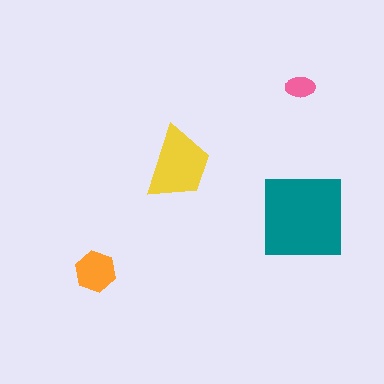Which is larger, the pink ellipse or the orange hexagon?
The orange hexagon.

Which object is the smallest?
The pink ellipse.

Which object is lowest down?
The orange hexagon is bottommost.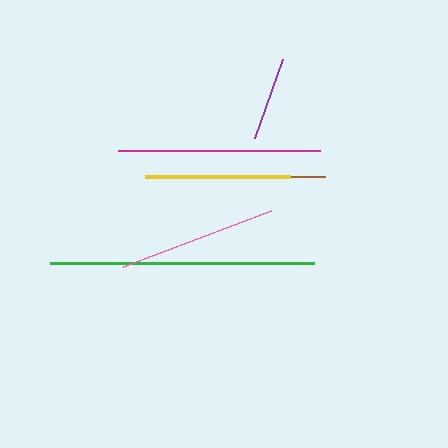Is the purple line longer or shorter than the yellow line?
The yellow line is longer than the purple line.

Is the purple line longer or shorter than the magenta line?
The magenta line is longer than the purple line.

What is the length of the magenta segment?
The magenta segment is approximately 203 pixels long.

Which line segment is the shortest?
The purple line is the shortest at approximately 84 pixels.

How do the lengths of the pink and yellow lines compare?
The pink and yellow lines are approximately the same length.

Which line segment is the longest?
The green line is the longest at approximately 264 pixels.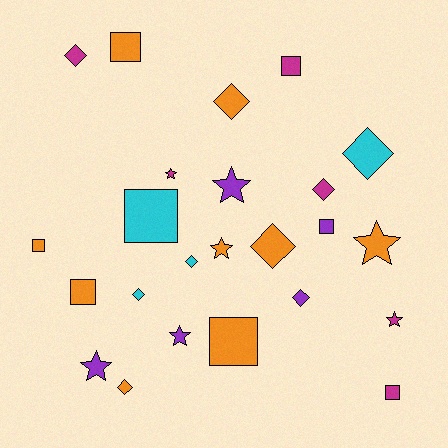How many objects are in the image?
There are 24 objects.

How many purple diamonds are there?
There is 1 purple diamond.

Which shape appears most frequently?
Diamond, with 9 objects.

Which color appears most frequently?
Orange, with 9 objects.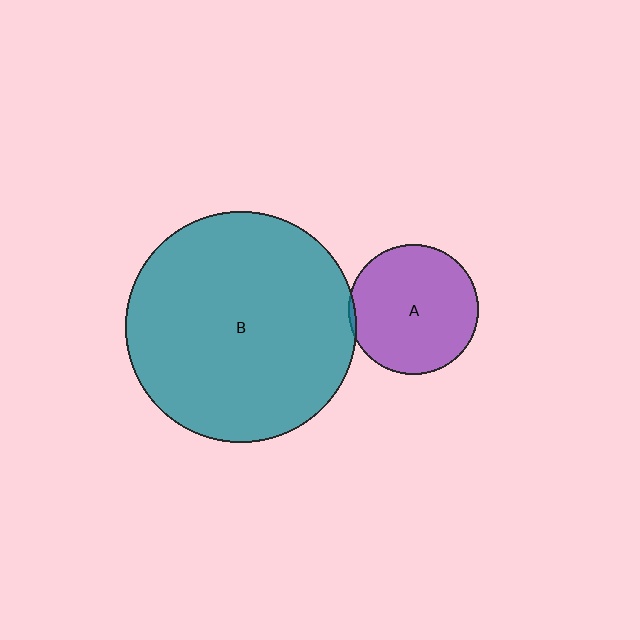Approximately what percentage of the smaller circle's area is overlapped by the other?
Approximately 5%.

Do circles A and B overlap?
Yes.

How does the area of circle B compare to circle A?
Approximately 3.1 times.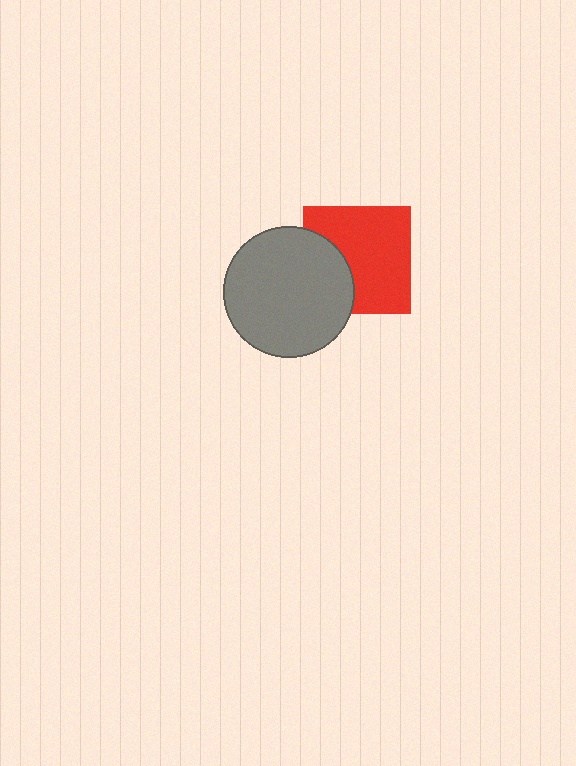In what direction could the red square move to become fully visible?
The red square could move right. That would shift it out from behind the gray circle entirely.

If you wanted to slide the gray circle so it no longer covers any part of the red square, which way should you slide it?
Slide it left — that is the most direct way to separate the two shapes.